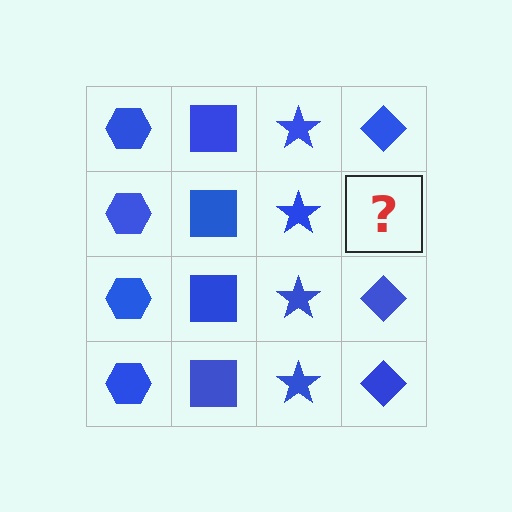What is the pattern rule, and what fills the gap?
The rule is that each column has a consistent shape. The gap should be filled with a blue diamond.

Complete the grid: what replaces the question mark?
The question mark should be replaced with a blue diamond.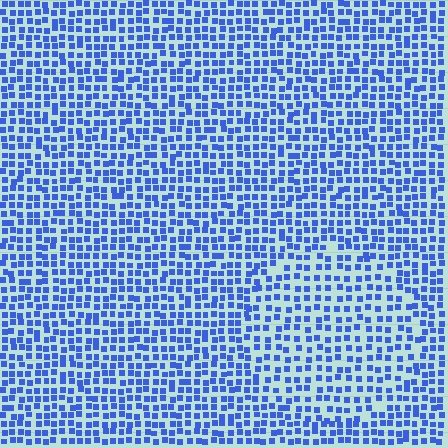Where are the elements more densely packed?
The elements are more densely packed outside the circle boundary.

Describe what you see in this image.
The image contains small blue elements arranged at two different densities. A circle-shaped region is visible where the elements are less densely packed than the surrounding area.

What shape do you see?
I see a circle.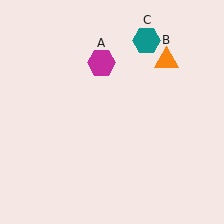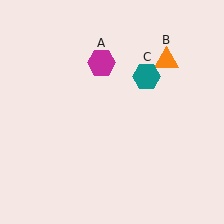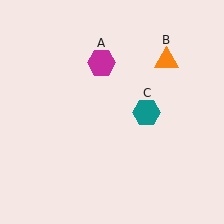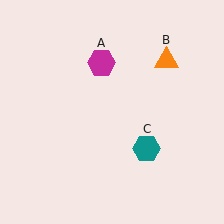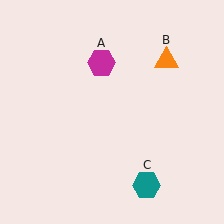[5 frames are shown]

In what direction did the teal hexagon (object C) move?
The teal hexagon (object C) moved down.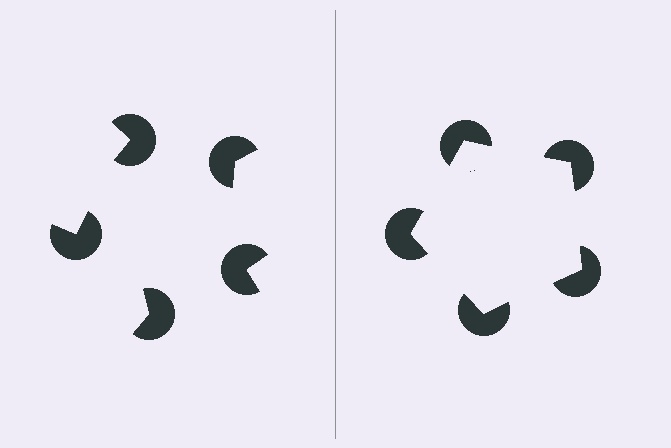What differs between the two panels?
The pac-man discs are positioned identically on both sides; only the wedge orientations differ. On the right they align to a pentagon; on the left they are misaligned.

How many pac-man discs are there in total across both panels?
10 — 5 on each side.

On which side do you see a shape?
An illusory pentagon appears on the right side. On the left side the wedge cuts are rotated, so no coherent shape forms.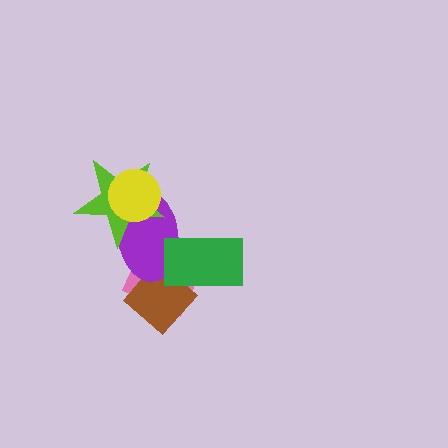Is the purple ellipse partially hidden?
Yes, it is partially covered by another shape.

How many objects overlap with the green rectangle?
3 objects overlap with the green rectangle.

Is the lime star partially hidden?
Yes, it is partially covered by another shape.